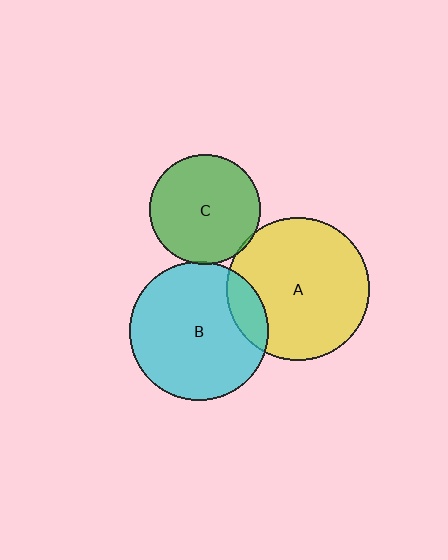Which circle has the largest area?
Circle A (yellow).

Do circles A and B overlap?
Yes.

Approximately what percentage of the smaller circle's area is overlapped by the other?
Approximately 15%.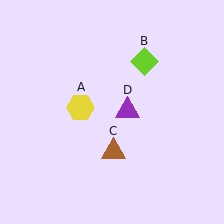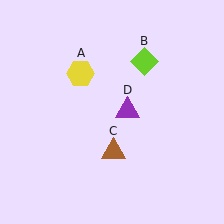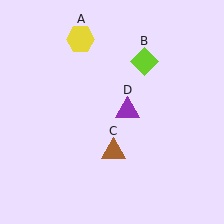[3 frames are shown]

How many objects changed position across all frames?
1 object changed position: yellow hexagon (object A).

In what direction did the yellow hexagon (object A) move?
The yellow hexagon (object A) moved up.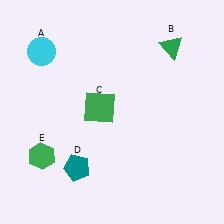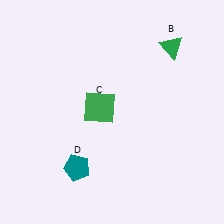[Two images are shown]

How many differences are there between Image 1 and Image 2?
There are 2 differences between the two images.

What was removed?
The cyan circle (A), the green hexagon (E) were removed in Image 2.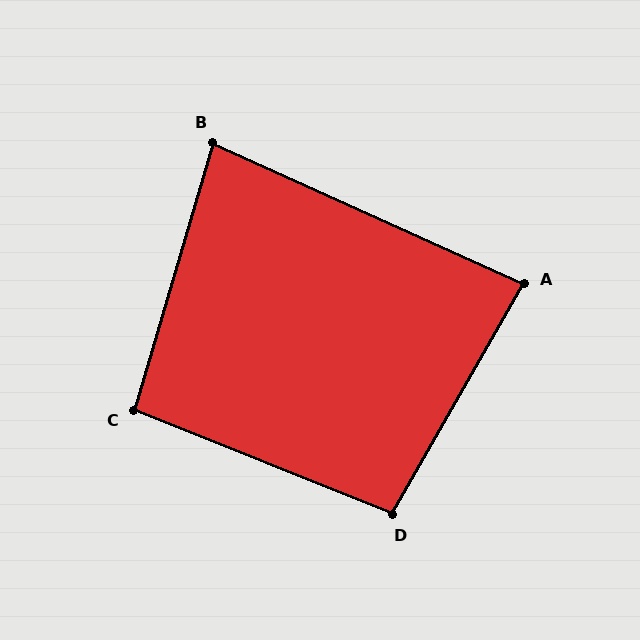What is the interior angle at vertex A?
Approximately 85 degrees (acute).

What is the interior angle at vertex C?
Approximately 95 degrees (obtuse).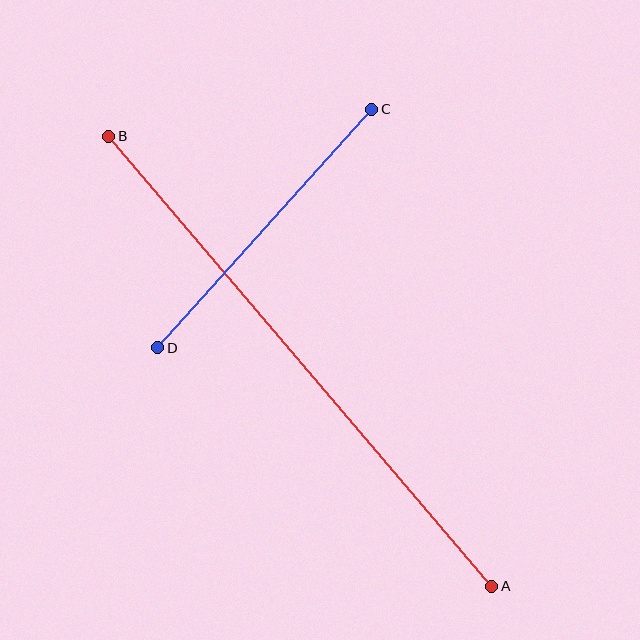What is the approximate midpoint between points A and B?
The midpoint is at approximately (300, 361) pixels.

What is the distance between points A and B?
The distance is approximately 591 pixels.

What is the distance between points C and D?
The distance is approximately 321 pixels.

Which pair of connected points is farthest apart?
Points A and B are farthest apart.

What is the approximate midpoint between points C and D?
The midpoint is at approximately (265, 228) pixels.